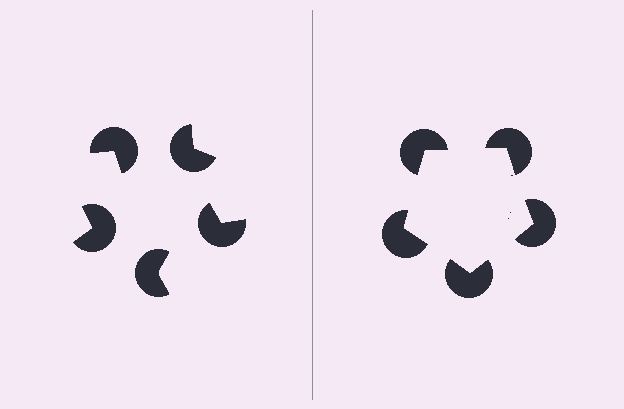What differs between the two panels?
The pac-man discs are positioned identically on both sides; only the wedge orientations differ. On the right they align to a pentagon; on the left they are misaligned.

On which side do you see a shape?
An illusory pentagon appears on the right side. On the left side the wedge cuts are rotated, so no coherent shape forms.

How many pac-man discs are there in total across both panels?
10 — 5 on each side.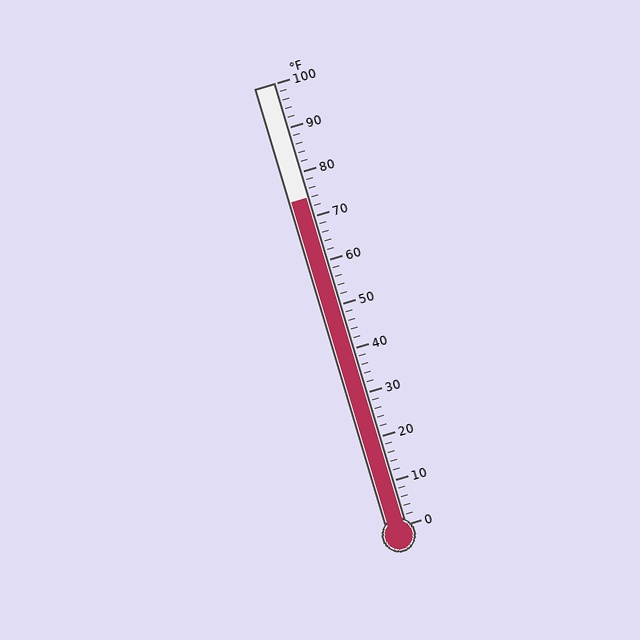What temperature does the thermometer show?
The thermometer shows approximately 74°F.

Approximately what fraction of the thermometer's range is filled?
The thermometer is filled to approximately 75% of its range.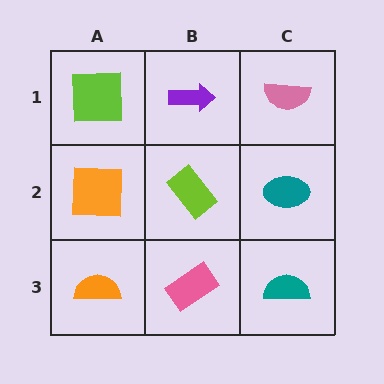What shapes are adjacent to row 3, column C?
A teal ellipse (row 2, column C), a pink rectangle (row 3, column B).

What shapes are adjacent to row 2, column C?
A pink semicircle (row 1, column C), a teal semicircle (row 3, column C), a lime rectangle (row 2, column B).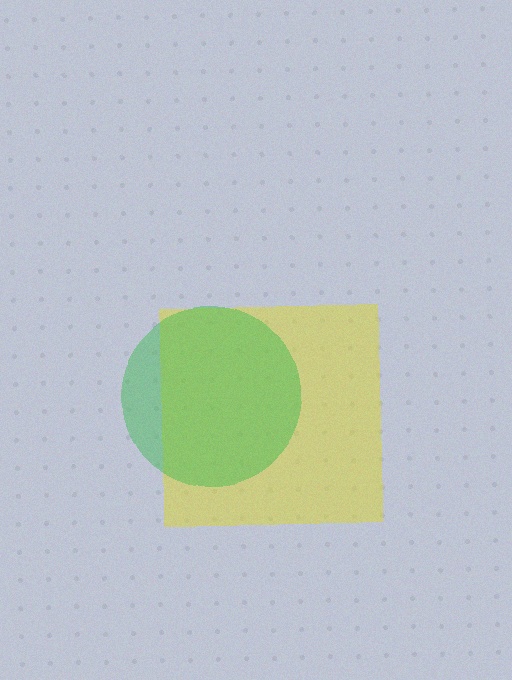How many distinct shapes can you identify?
There are 2 distinct shapes: a yellow square, a green circle.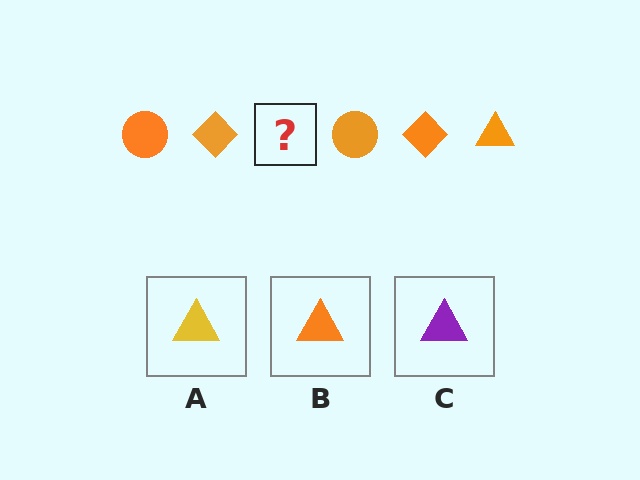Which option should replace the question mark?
Option B.